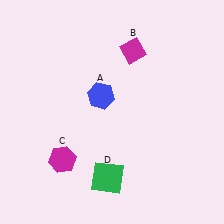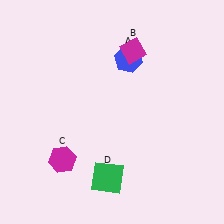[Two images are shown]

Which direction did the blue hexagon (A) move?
The blue hexagon (A) moved up.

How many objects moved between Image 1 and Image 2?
1 object moved between the two images.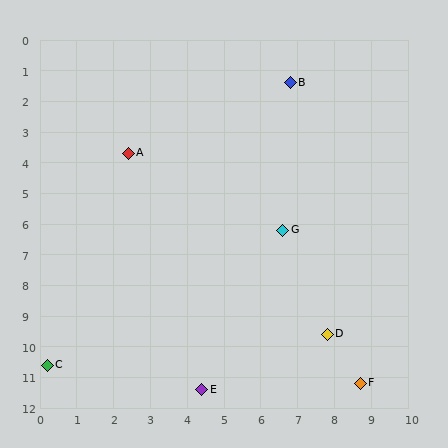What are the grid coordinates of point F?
Point F is at approximately (8.7, 11.2).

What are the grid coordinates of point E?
Point E is at approximately (4.4, 11.4).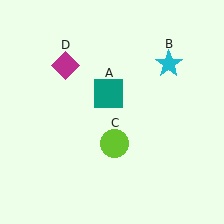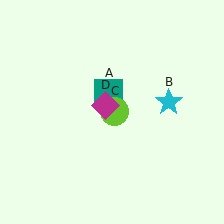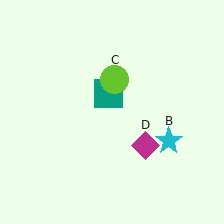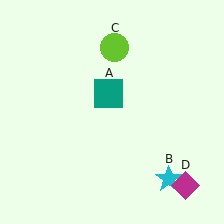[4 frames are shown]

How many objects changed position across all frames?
3 objects changed position: cyan star (object B), lime circle (object C), magenta diamond (object D).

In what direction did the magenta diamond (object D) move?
The magenta diamond (object D) moved down and to the right.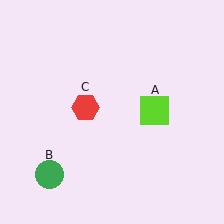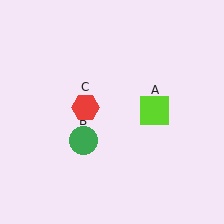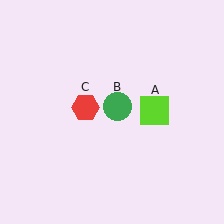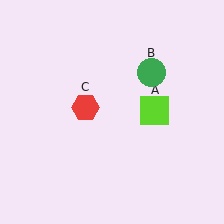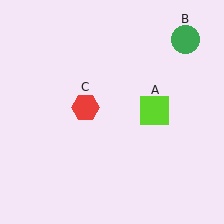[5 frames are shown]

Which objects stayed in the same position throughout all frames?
Lime square (object A) and red hexagon (object C) remained stationary.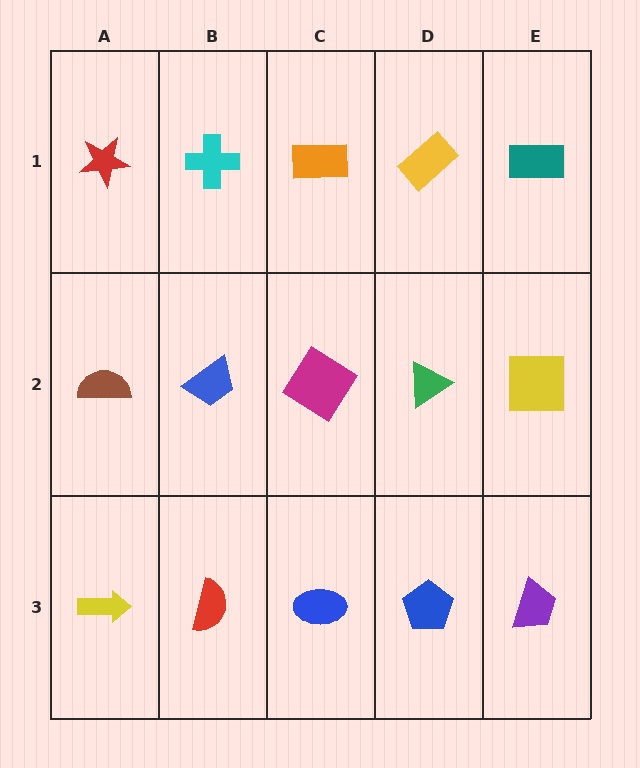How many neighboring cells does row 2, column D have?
4.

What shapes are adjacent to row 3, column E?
A yellow square (row 2, column E), a blue pentagon (row 3, column D).